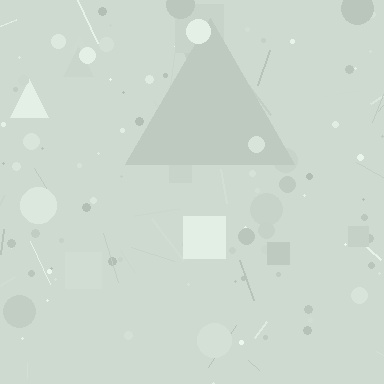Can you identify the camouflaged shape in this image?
The camouflaged shape is a triangle.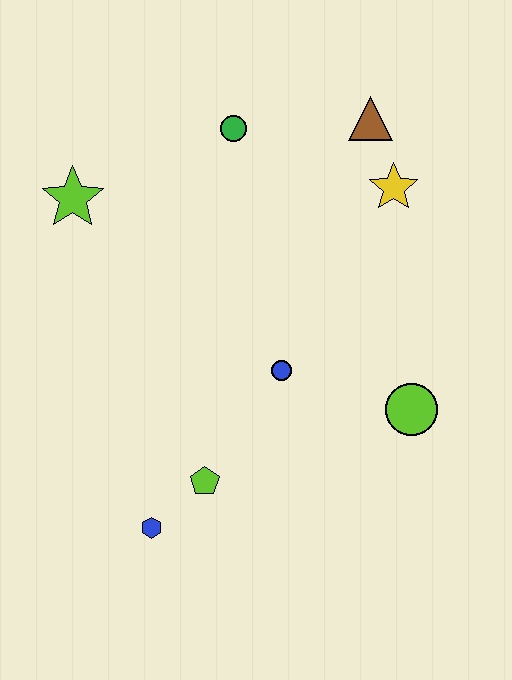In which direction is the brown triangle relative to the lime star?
The brown triangle is to the right of the lime star.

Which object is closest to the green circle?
The brown triangle is closest to the green circle.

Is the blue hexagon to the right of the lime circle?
No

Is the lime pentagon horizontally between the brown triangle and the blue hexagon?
Yes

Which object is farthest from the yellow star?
The blue hexagon is farthest from the yellow star.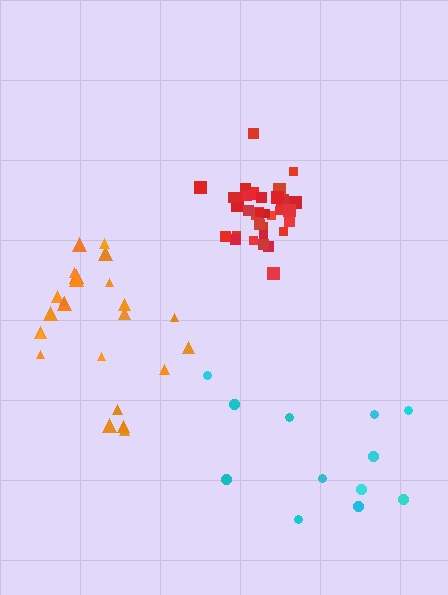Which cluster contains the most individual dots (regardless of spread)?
Red (33).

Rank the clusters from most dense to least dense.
red, orange, cyan.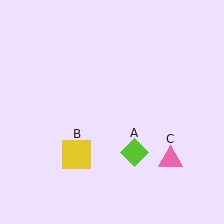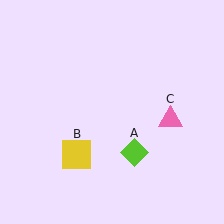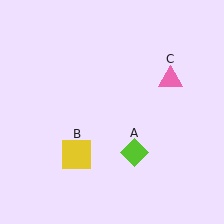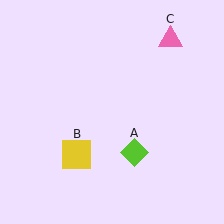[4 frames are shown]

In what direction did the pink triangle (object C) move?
The pink triangle (object C) moved up.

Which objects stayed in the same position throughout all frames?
Lime diamond (object A) and yellow square (object B) remained stationary.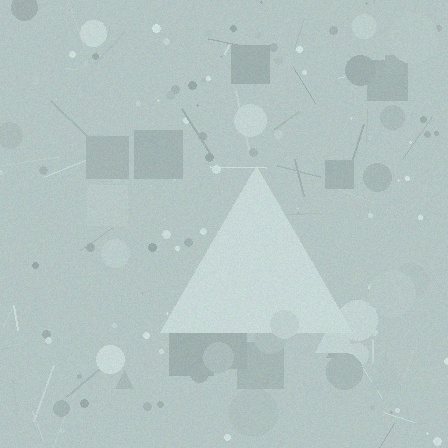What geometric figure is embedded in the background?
A triangle is embedded in the background.